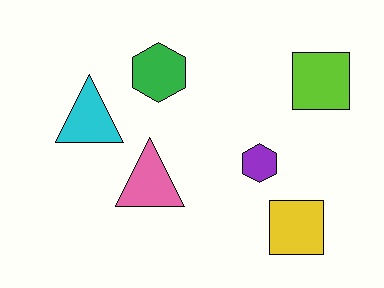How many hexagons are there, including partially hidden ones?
There are 2 hexagons.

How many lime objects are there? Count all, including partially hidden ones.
There is 1 lime object.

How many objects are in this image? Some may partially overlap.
There are 6 objects.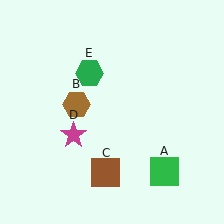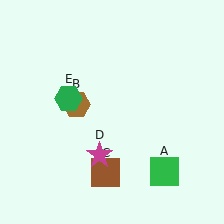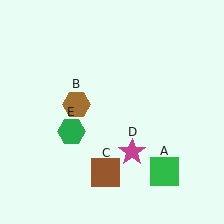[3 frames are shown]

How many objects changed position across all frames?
2 objects changed position: magenta star (object D), green hexagon (object E).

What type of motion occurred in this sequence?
The magenta star (object D), green hexagon (object E) rotated counterclockwise around the center of the scene.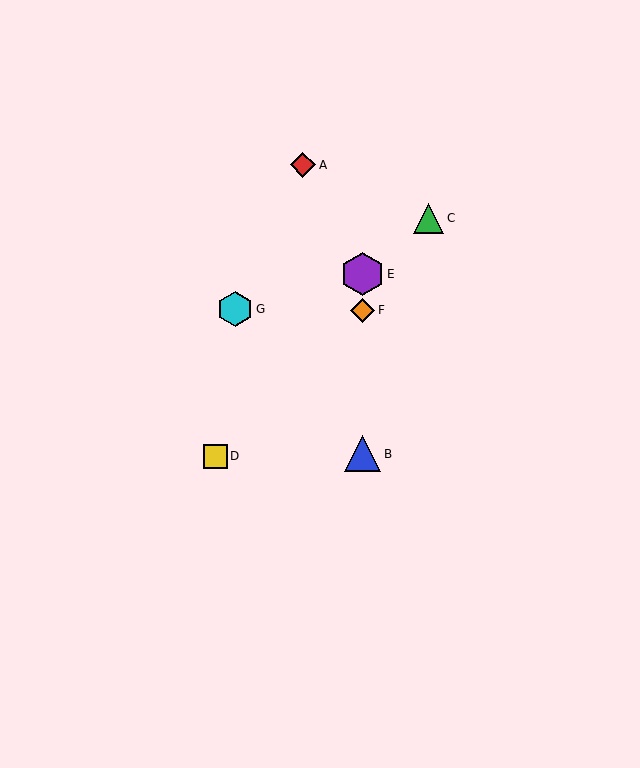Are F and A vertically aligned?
No, F is at x≈362 and A is at x≈303.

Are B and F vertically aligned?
Yes, both are at x≈362.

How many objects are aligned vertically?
3 objects (B, E, F) are aligned vertically.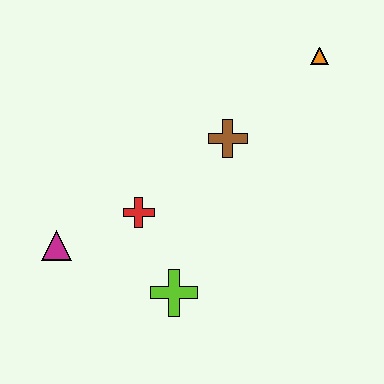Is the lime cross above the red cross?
No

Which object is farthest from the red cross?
The orange triangle is farthest from the red cross.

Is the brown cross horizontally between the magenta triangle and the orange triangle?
Yes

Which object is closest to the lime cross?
The red cross is closest to the lime cross.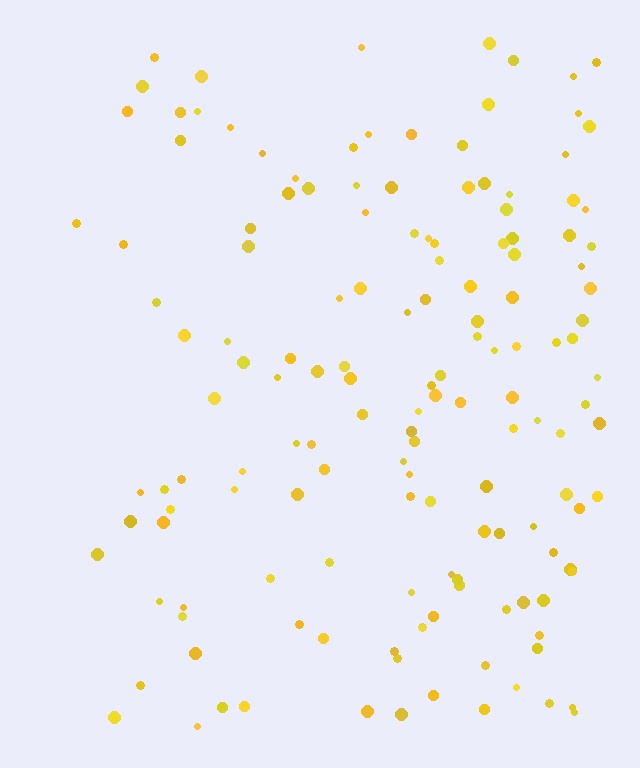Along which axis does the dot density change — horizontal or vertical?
Horizontal.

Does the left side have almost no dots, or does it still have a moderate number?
Still a moderate number, just noticeably fewer than the right.